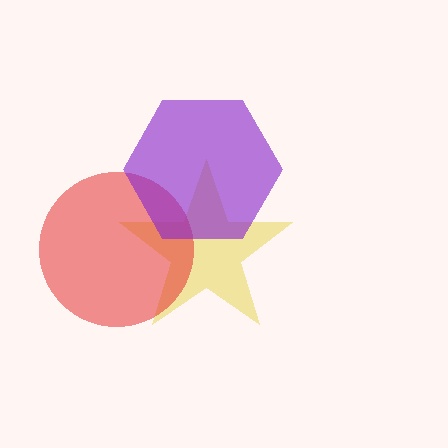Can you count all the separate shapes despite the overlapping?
Yes, there are 3 separate shapes.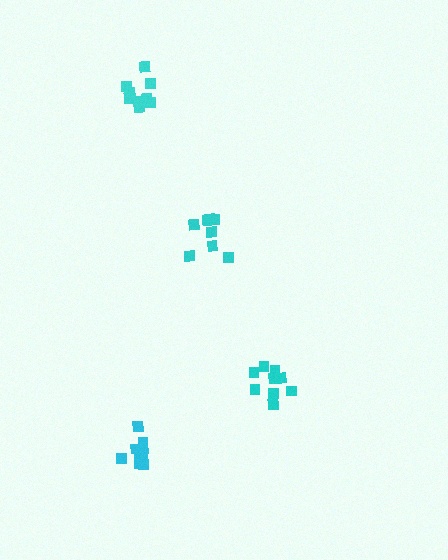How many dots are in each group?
Group 1: 9 dots, Group 2: 9 dots, Group 3: 8 dots, Group 4: 9 dots (35 total).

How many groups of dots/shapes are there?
There are 4 groups.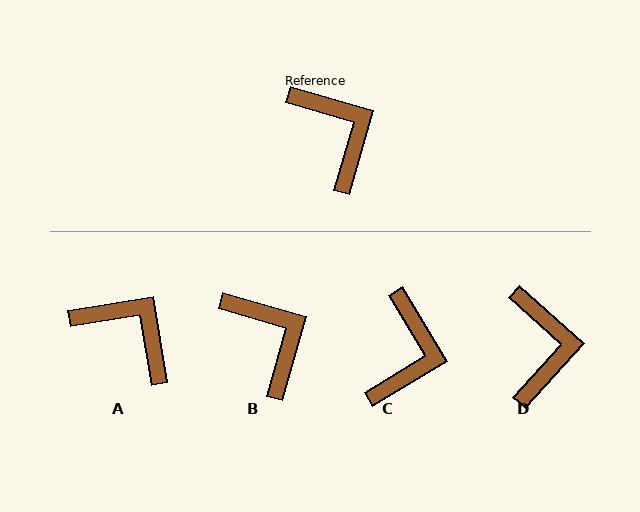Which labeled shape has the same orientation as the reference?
B.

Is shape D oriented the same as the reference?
No, it is off by about 26 degrees.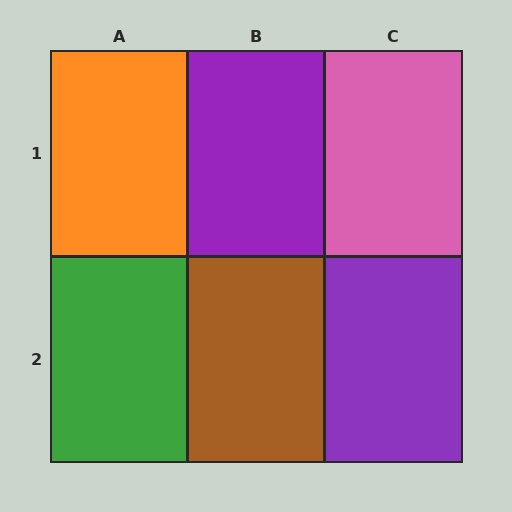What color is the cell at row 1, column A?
Orange.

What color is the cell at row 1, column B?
Purple.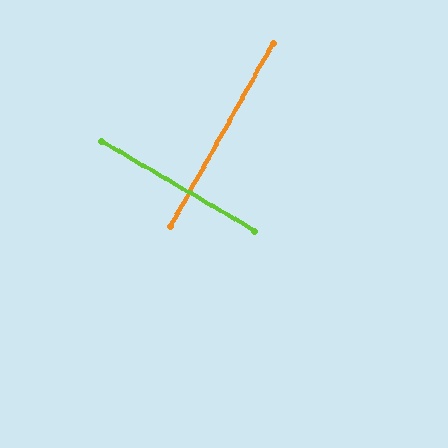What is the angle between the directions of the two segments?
Approximately 89 degrees.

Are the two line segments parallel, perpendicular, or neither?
Perpendicular — they meet at approximately 89°.